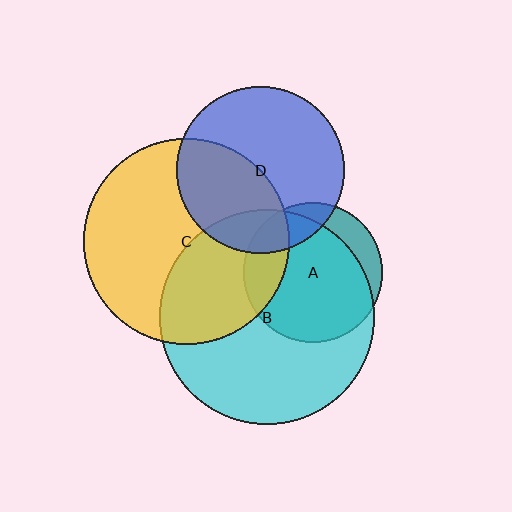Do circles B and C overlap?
Yes.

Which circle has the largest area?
Circle B (cyan).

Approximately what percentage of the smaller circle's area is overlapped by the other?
Approximately 40%.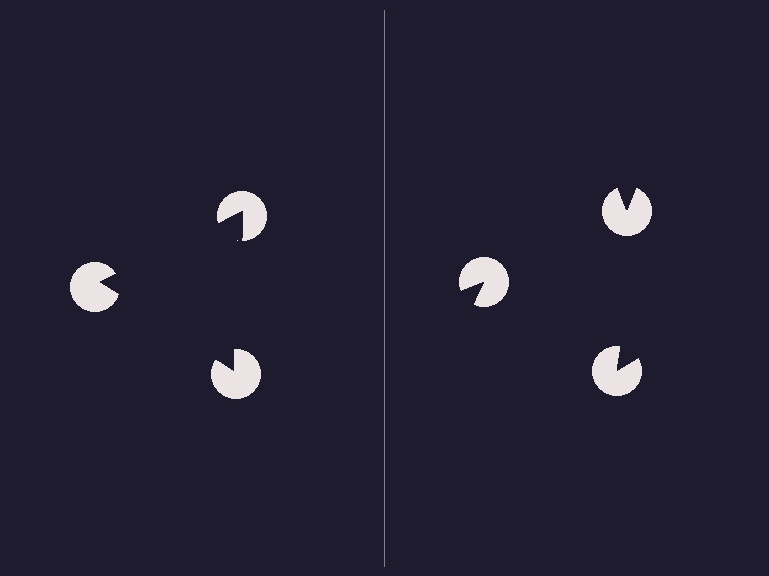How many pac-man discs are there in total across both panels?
6 — 3 on each side.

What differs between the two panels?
The pac-man discs are positioned identically on both sides; only the wedge orientations differ. On the left they align to a triangle; on the right they are misaligned.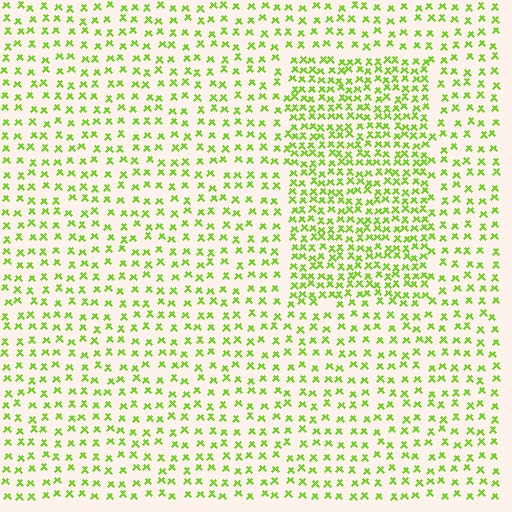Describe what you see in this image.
The image contains small lime elements arranged at two different densities. A rectangle-shaped region is visible where the elements are more densely packed than the surrounding area.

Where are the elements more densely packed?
The elements are more densely packed inside the rectangle boundary.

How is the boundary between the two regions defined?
The boundary is defined by a change in element density (approximately 1.9x ratio). All elements are the same color, size, and shape.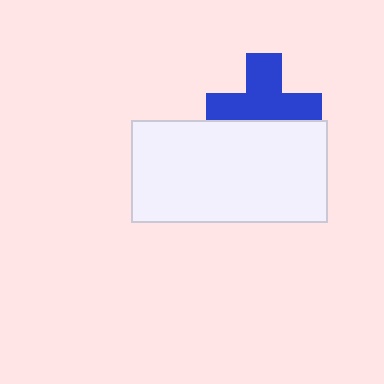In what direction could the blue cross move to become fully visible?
The blue cross could move up. That would shift it out from behind the white rectangle entirely.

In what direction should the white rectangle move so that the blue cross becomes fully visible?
The white rectangle should move down. That is the shortest direction to clear the overlap and leave the blue cross fully visible.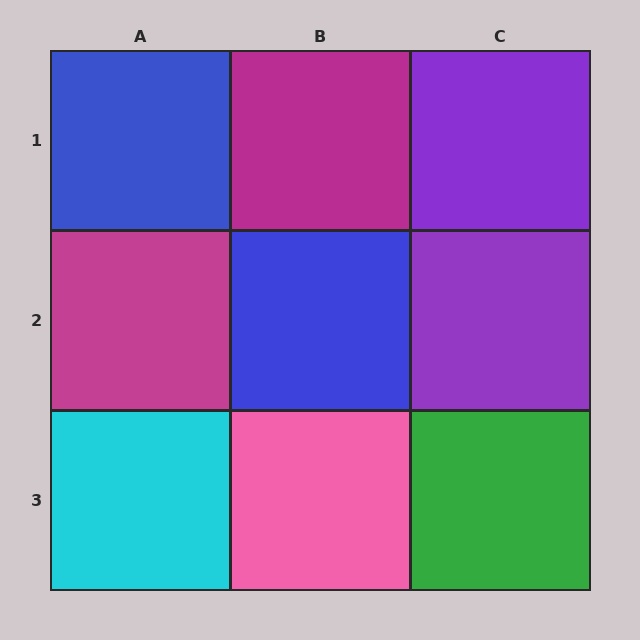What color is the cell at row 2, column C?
Purple.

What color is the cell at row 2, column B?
Blue.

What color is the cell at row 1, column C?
Purple.